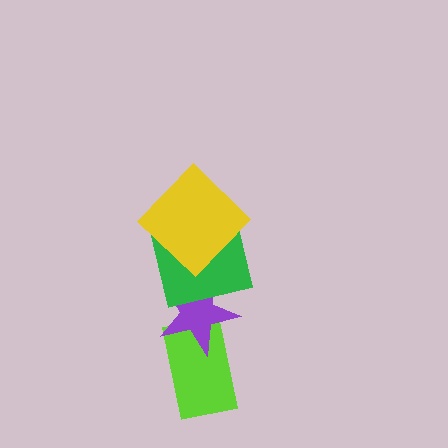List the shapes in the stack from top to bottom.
From top to bottom: the yellow diamond, the green square, the purple star, the lime rectangle.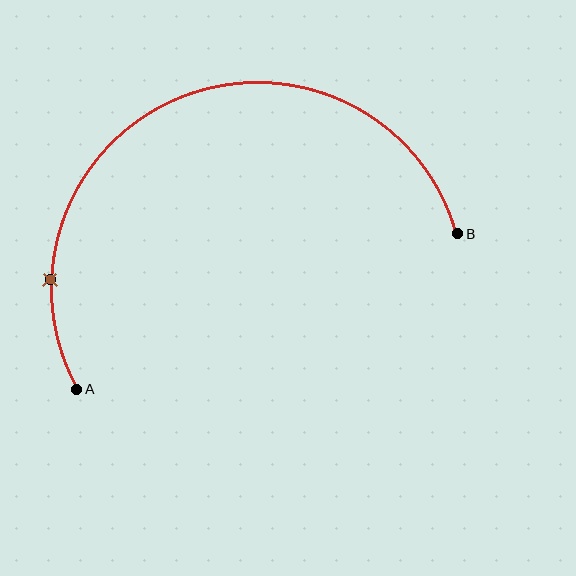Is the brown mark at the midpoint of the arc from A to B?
No. The brown mark lies on the arc but is closer to endpoint A. The arc midpoint would be at the point on the curve equidistant along the arc from both A and B.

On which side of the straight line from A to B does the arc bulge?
The arc bulges above the straight line connecting A and B.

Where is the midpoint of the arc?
The arc midpoint is the point on the curve farthest from the straight line joining A and B. It sits above that line.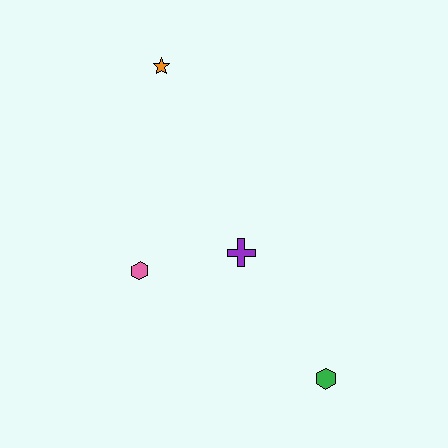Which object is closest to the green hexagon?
The purple cross is closest to the green hexagon.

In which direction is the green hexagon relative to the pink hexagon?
The green hexagon is to the right of the pink hexagon.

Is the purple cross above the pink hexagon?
Yes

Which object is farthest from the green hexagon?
The orange star is farthest from the green hexagon.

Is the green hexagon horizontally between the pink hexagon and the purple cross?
No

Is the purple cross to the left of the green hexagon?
Yes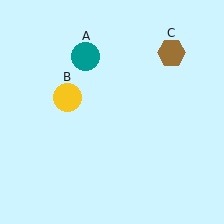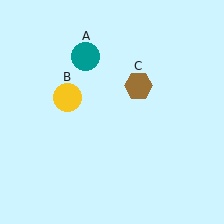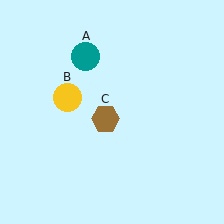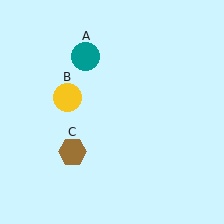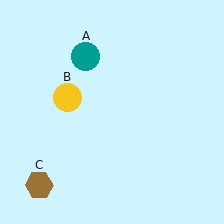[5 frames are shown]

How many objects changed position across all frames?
1 object changed position: brown hexagon (object C).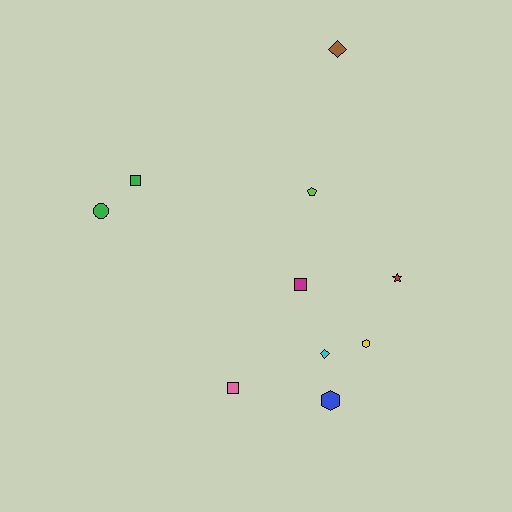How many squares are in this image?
There are 3 squares.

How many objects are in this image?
There are 10 objects.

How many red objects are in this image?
There is 1 red object.